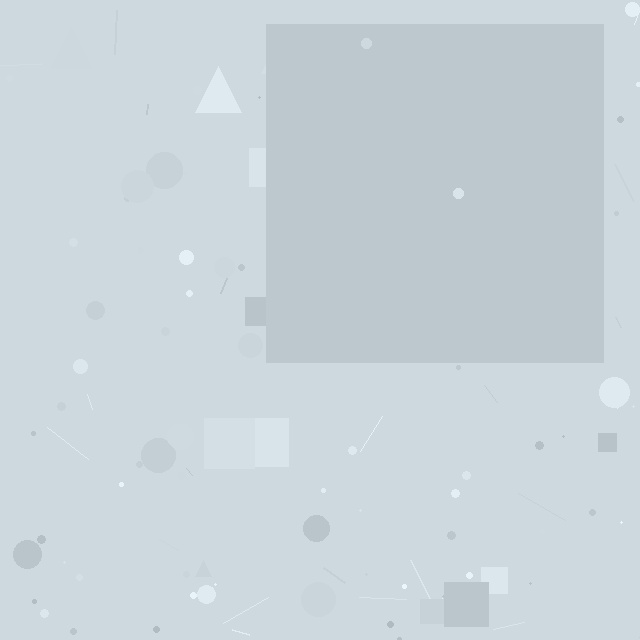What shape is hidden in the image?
A square is hidden in the image.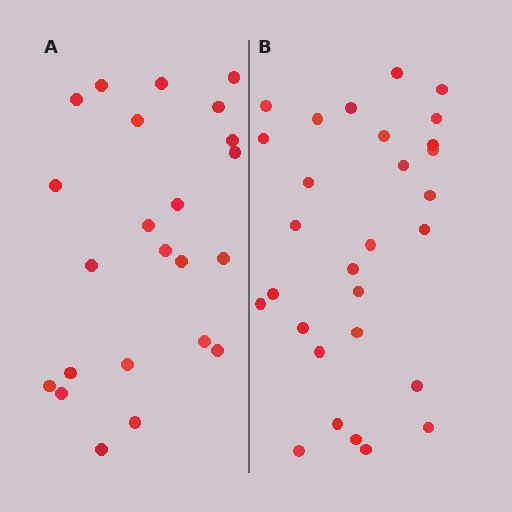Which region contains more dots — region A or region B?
Region B (the right region) has more dots.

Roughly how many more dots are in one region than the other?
Region B has about 6 more dots than region A.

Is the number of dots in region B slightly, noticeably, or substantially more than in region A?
Region B has noticeably more, but not dramatically so. The ratio is roughly 1.3 to 1.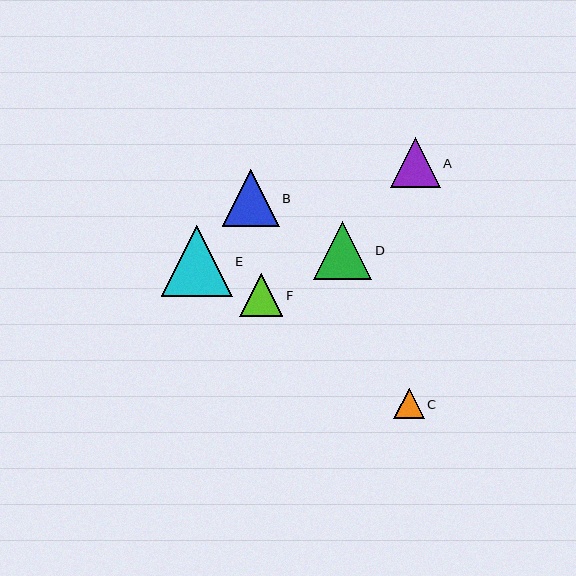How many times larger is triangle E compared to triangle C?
Triangle E is approximately 2.3 times the size of triangle C.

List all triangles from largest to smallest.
From largest to smallest: E, D, B, A, F, C.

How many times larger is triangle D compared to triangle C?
Triangle D is approximately 1.9 times the size of triangle C.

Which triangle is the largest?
Triangle E is the largest with a size of approximately 71 pixels.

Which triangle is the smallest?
Triangle C is the smallest with a size of approximately 31 pixels.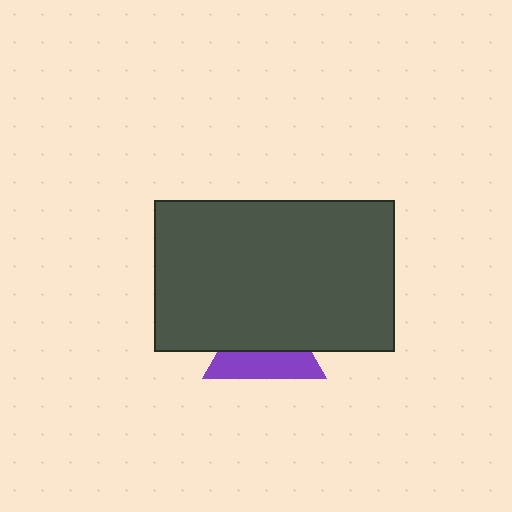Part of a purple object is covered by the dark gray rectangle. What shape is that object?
It is a triangle.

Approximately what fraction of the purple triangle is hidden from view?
Roughly 55% of the purple triangle is hidden behind the dark gray rectangle.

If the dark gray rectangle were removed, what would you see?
You would see the complete purple triangle.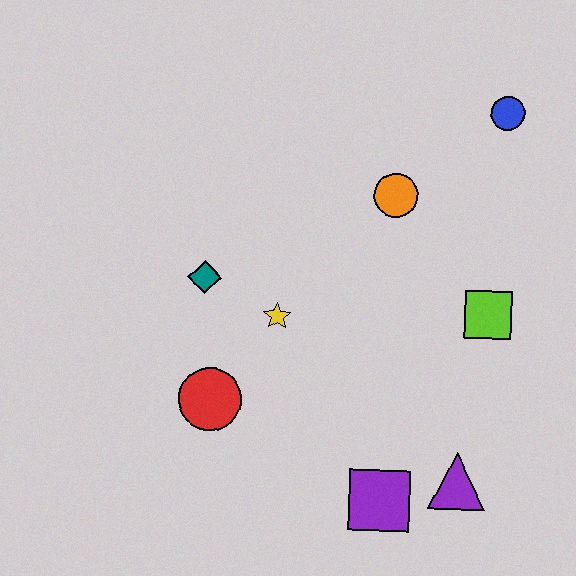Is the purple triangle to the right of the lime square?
No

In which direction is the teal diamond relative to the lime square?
The teal diamond is to the left of the lime square.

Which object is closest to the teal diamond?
The yellow star is closest to the teal diamond.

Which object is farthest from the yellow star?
The blue circle is farthest from the yellow star.